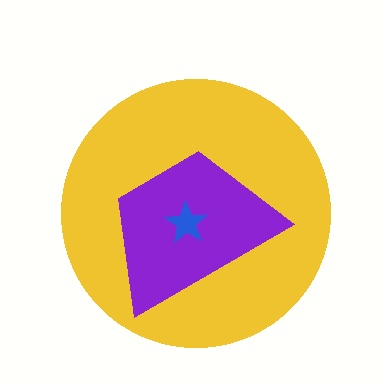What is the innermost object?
The blue star.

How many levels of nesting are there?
3.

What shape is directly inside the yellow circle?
The purple trapezoid.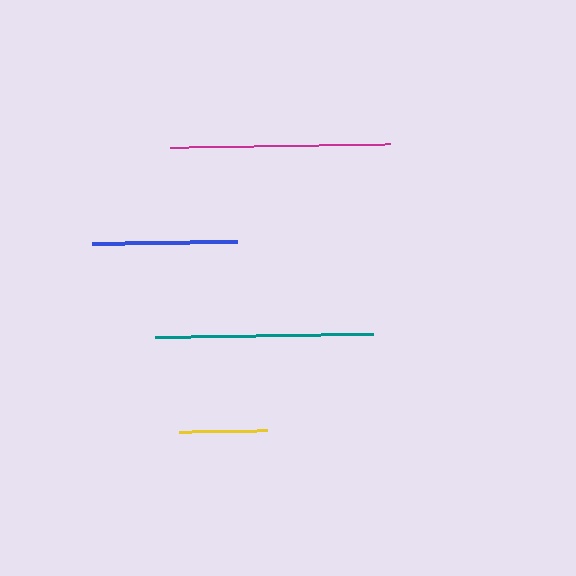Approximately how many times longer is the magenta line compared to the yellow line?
The magenta line is approximately 2.5 times the length of the yellow line.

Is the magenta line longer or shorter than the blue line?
The magenta line is longer than the blue line.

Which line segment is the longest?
The magenta line is the longest at approximately 221 pixels.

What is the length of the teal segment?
The teal segment is approximately 217 pixels long.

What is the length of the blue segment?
The blue segment is approximately 145 pixels long.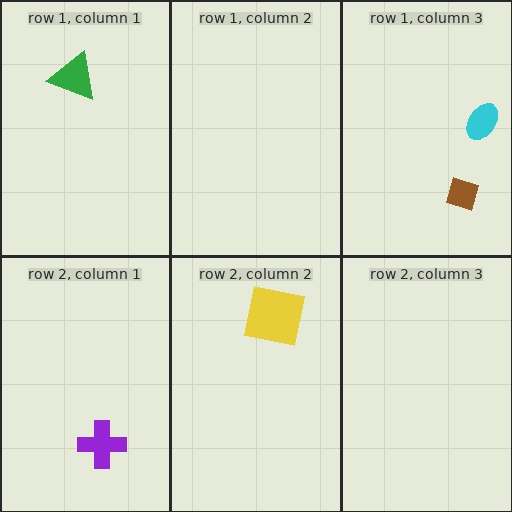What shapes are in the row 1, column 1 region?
The green triangle.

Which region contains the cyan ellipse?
The row 1, column 3 region.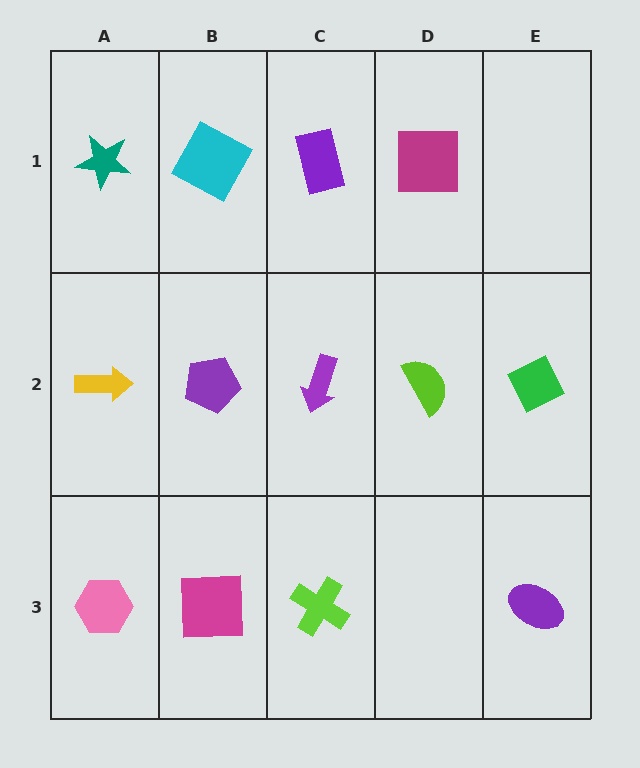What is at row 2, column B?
A purple pentagon.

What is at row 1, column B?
A cyan square.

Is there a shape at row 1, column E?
No, that cell is empty.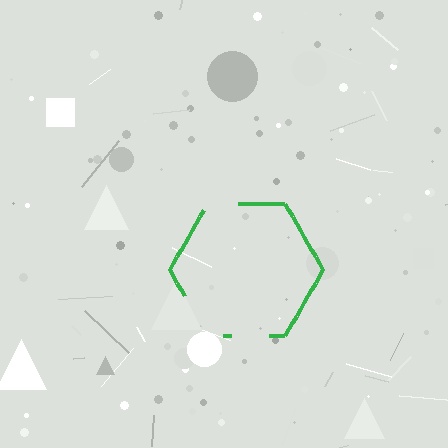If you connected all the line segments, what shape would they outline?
They would outline a hexagon.